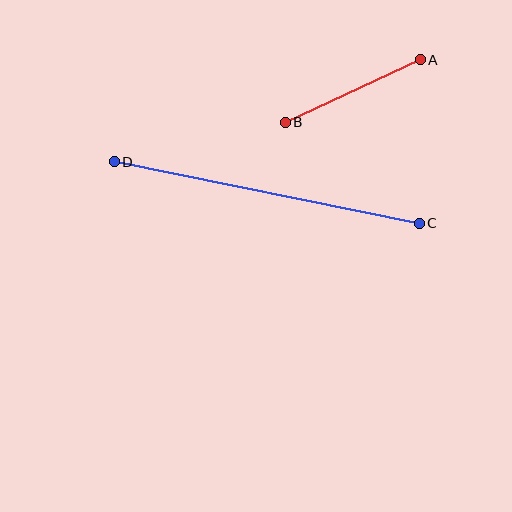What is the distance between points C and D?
The distance is approximately 311 pixels.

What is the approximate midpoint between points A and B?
The midpoint is at approximately (353, 91) pixels.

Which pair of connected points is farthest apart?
Points C and D are farthest apart.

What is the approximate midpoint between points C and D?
The midpoint is at approximately (267, 192) pixels.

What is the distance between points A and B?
The distance is approximately 149 pixels.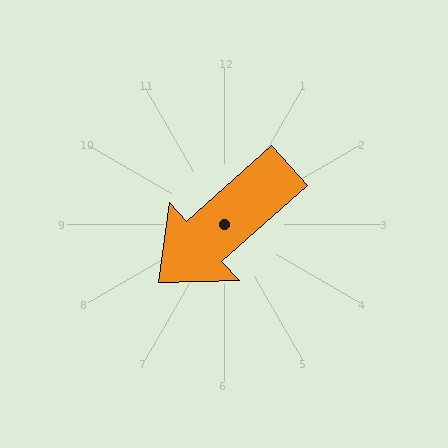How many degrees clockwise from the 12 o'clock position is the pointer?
Approximately 228 degrees.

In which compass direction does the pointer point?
Southwest.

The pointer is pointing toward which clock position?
Roughly 8 o'clock.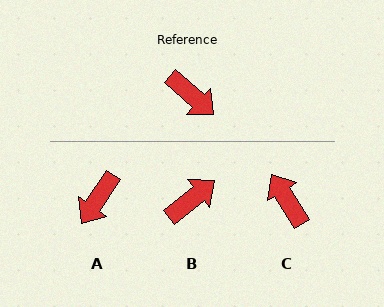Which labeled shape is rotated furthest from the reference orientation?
C, about 163 degrees away.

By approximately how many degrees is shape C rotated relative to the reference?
Approximately 163 degrees counter-clockwise.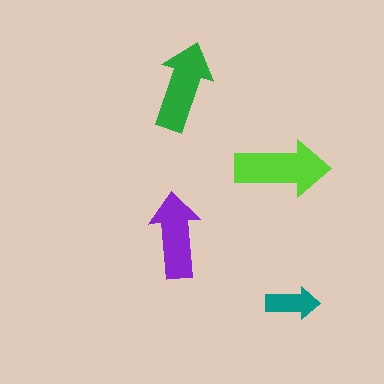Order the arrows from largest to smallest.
the lime one, the green one, the purple one, the teal one.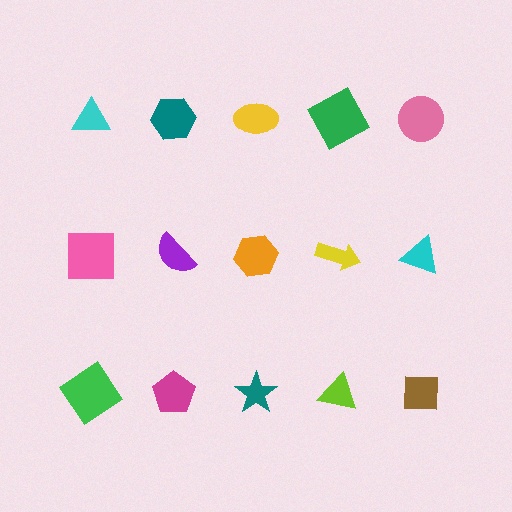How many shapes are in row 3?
5 shapes.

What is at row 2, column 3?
An orange hexagon.